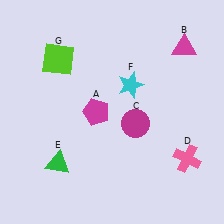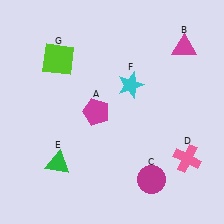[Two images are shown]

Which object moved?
The magenta circle (C) moved down.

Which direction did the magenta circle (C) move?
The magenta circle (C) moved down.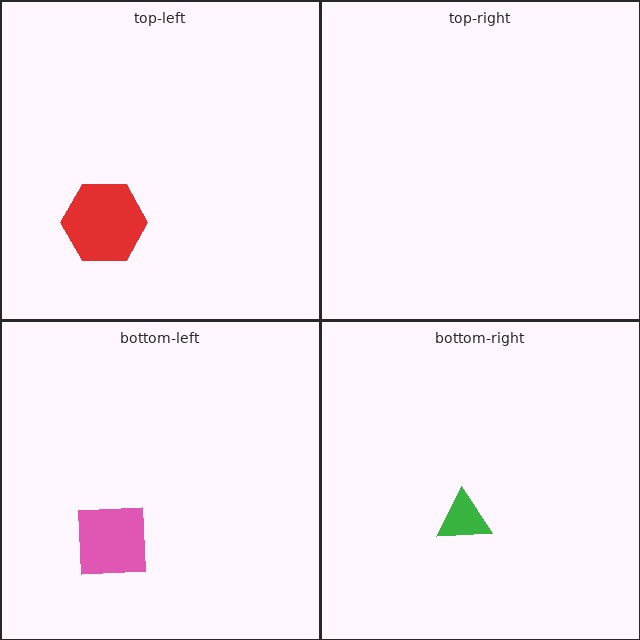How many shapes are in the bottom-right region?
1.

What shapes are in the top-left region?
The red hexagon.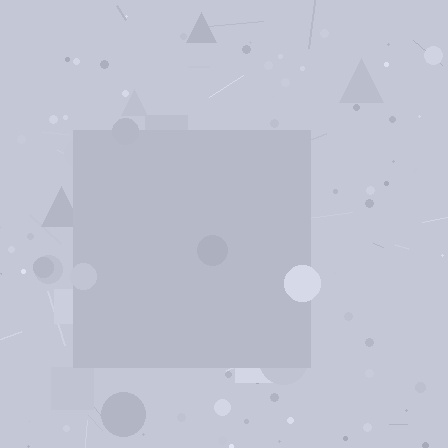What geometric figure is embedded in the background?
A square is embedded in the background.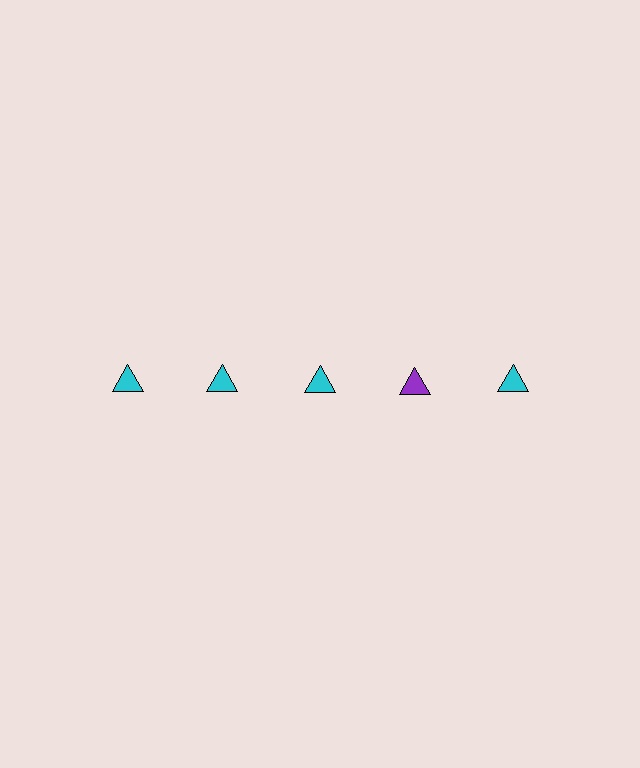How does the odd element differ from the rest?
It has a different color: purple instead of cyan.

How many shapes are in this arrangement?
There are 5 shapes arranged in a grid pattern.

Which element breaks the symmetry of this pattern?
The purple triangle in the top row, second from right column breaks the symmetry. All other shapes are cyan triangles.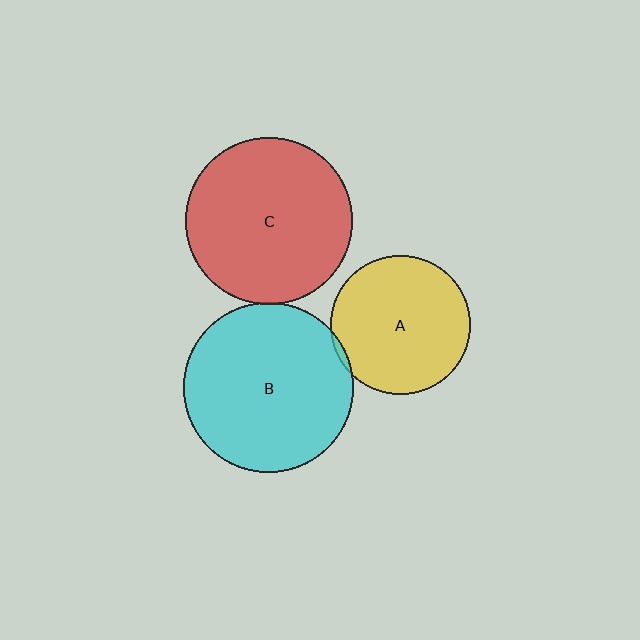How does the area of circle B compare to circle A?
Approximately 1.5 times.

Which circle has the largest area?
Circle B (cyan).